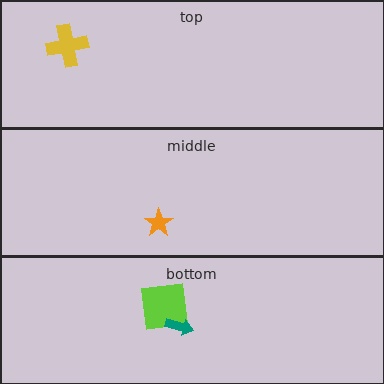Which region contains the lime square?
The bottom region.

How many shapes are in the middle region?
1.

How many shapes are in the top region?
1.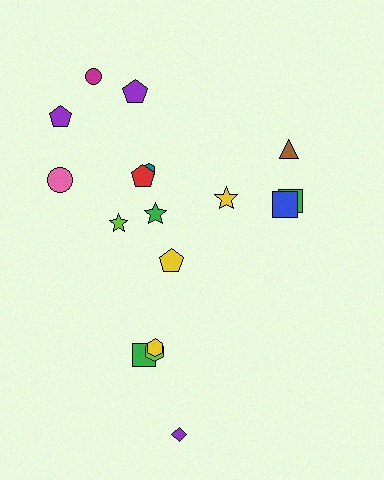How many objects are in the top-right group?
There are 4 objects.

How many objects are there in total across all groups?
There are 17 objects.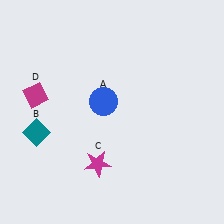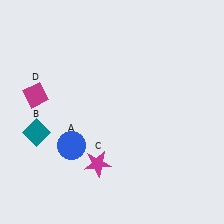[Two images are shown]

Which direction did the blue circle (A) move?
The blue circle (A) moved down.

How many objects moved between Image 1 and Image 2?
1 object moved between the two images.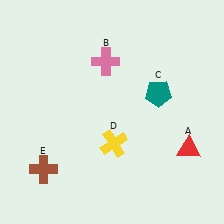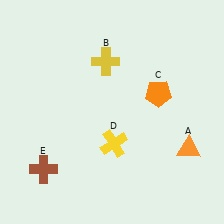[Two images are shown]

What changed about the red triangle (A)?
In Image 1, A is red. In Image 2, it changed to orange.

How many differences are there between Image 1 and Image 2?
There are 3 differences between the two images.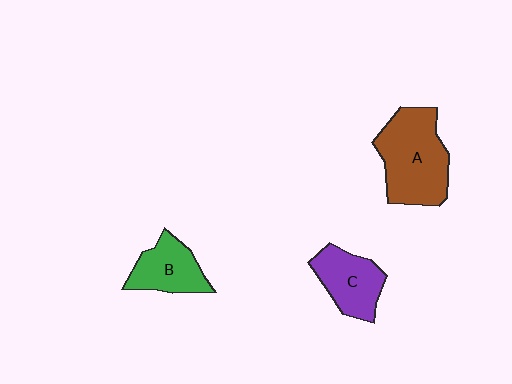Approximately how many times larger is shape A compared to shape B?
Approximately 1.7 times.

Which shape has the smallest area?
Shape B (green).